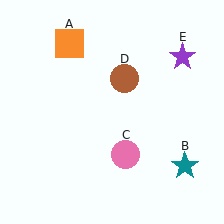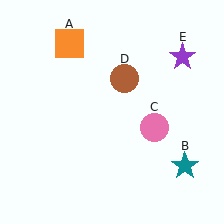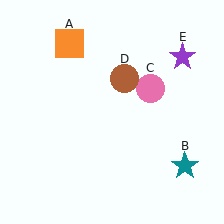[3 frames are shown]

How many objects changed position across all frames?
1 object changed position: pink circle (object C).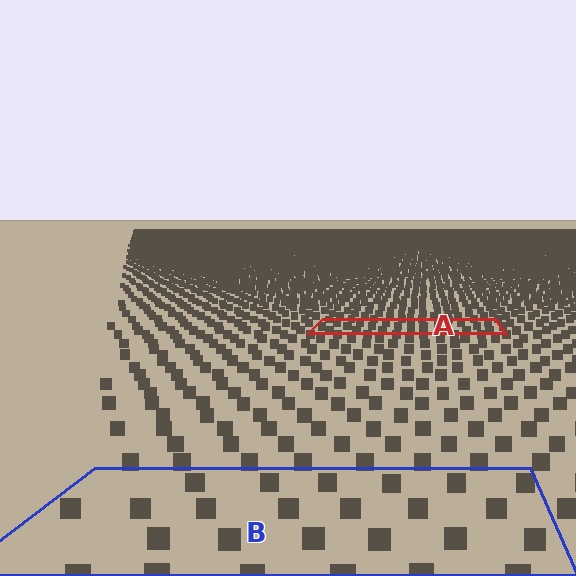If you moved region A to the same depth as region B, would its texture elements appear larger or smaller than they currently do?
They would appear larger. At a closer depth, the same texture elements are projected at a bigger on-screen size.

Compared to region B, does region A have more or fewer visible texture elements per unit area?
Region A has more texture elements per unit area — they are packed more densely because it is farther away.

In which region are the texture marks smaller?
The texture marks are smaller in region A, because it is farther away.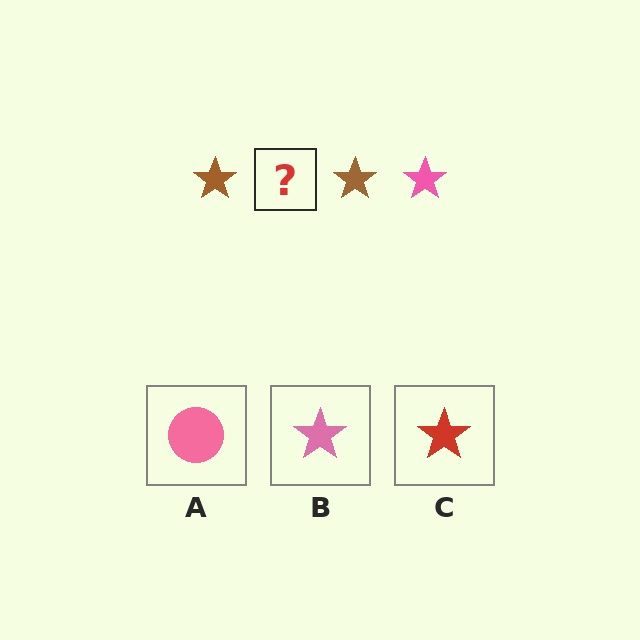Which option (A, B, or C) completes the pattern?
B.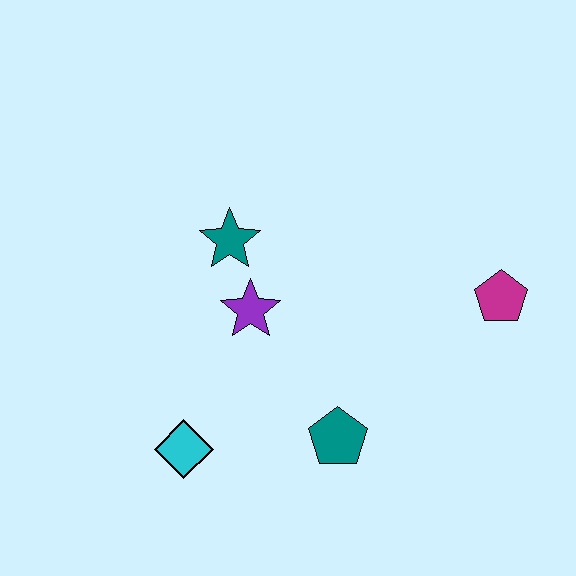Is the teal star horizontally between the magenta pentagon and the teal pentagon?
No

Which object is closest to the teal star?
The purple star is closest to the teal star.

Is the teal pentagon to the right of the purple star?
Yes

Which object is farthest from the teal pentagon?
The teal star is farthest from the teal pentagon.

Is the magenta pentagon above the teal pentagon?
Yes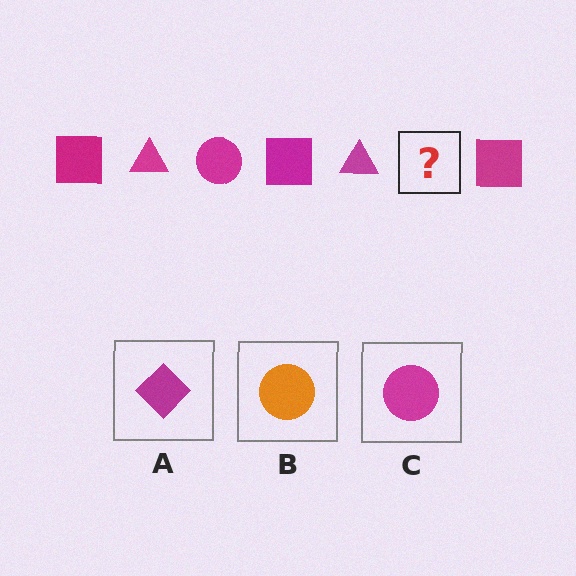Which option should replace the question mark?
Option C.